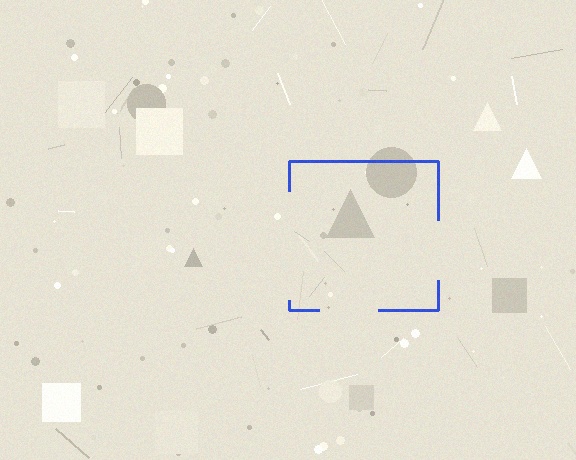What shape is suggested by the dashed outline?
The dashed outline suggests a square.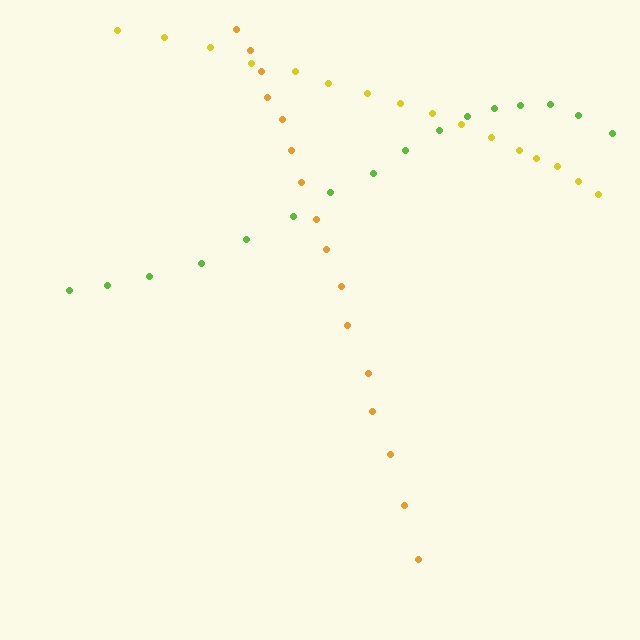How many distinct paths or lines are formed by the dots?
There are 3 distinct paths.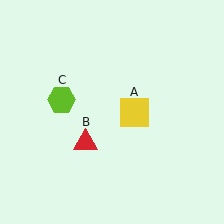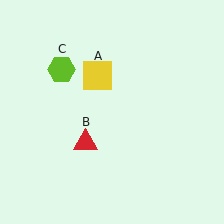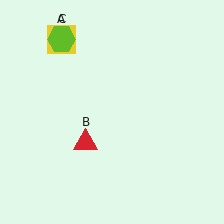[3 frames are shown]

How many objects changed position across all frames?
2 objects changed position: yellow square (object A), lime hexagon (object C).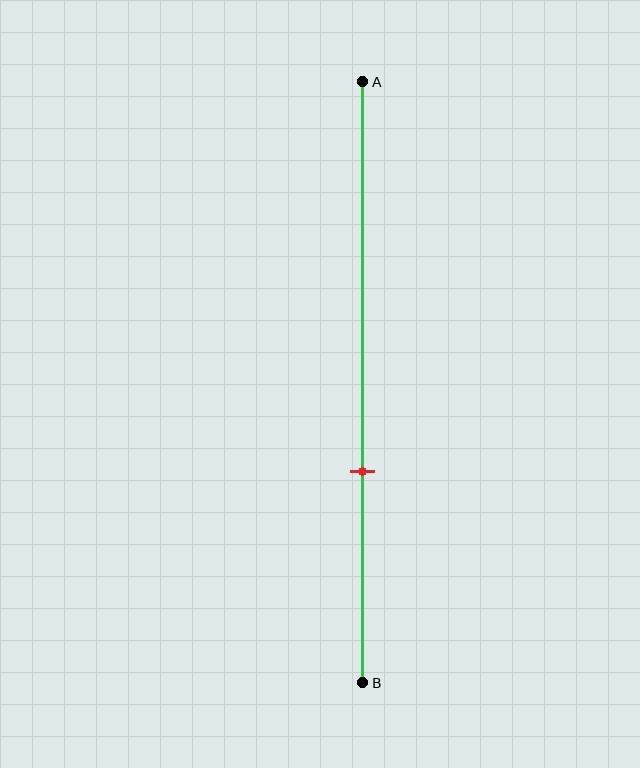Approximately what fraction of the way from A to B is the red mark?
The red mark is approximately 65% of the way from A to B.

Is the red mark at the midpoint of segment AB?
No, the mark is at about 65% from A, not at the 50% midpoint.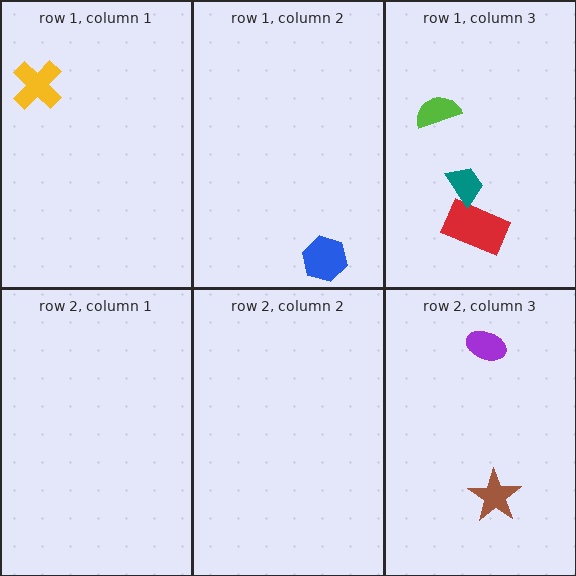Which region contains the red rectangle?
The row 1, column 3 region.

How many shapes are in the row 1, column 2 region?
1.